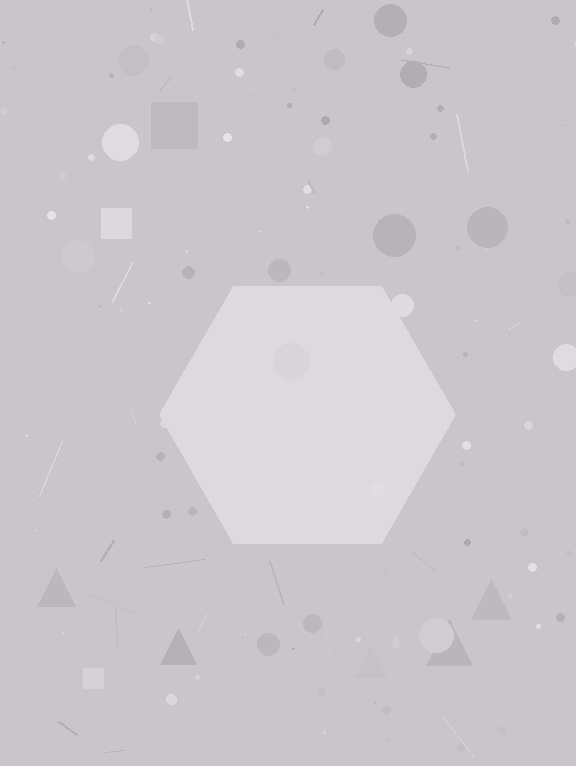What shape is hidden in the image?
A hexagon is hidden in the image.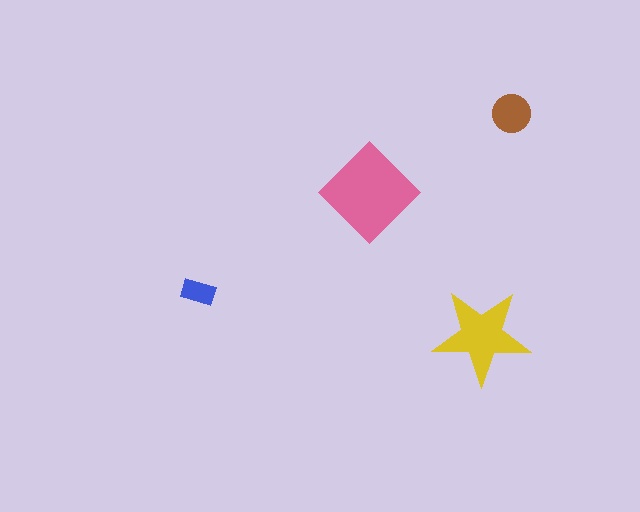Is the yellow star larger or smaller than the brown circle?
Larger.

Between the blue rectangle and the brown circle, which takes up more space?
The brown circle.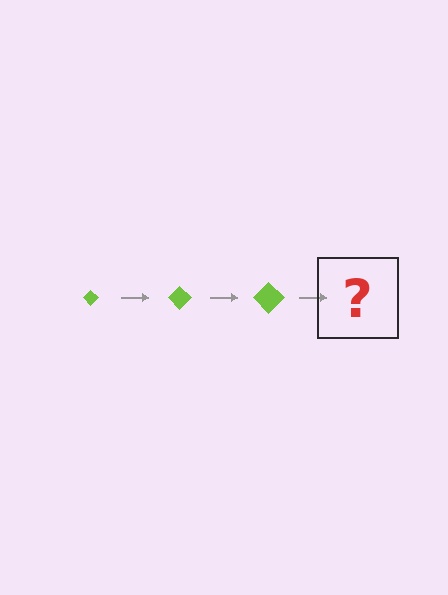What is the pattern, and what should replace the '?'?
The pattern is that the diamond gets progressively larger each step. The '?' should be a lime diamond, larger than the previous one.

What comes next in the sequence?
The next element should be a lime diamond, larger than the previous one.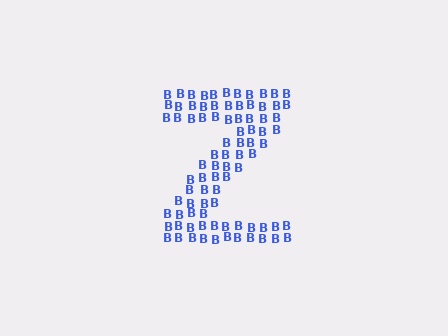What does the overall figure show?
The overall figure shows the letter Z.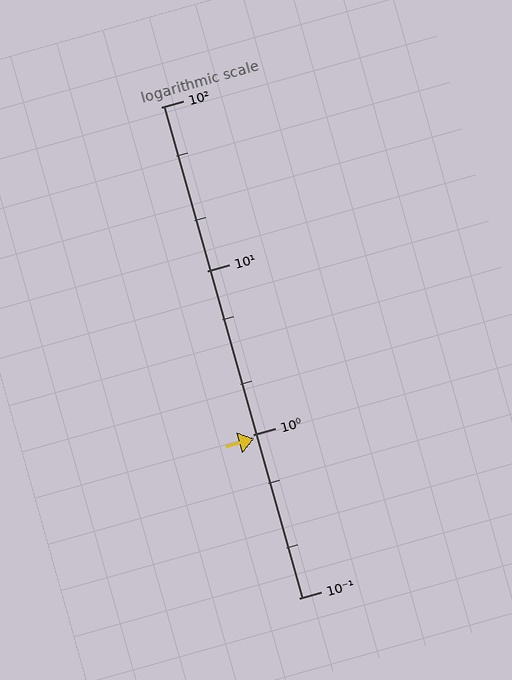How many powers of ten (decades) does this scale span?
The scale spans 3 decades, from 0.1 to 100.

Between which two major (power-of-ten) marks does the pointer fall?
The pointer is between 0.1 and 1.